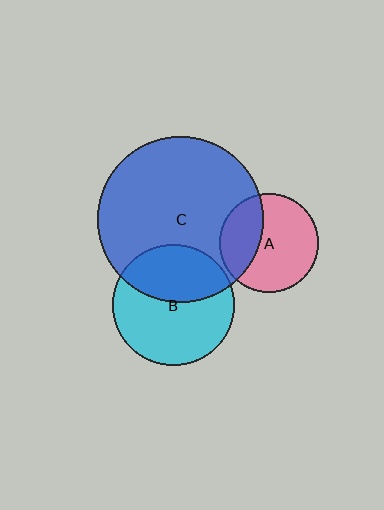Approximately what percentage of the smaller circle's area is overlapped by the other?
Approximately 40%.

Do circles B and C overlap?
Yes.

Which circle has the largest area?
Circle C (blue).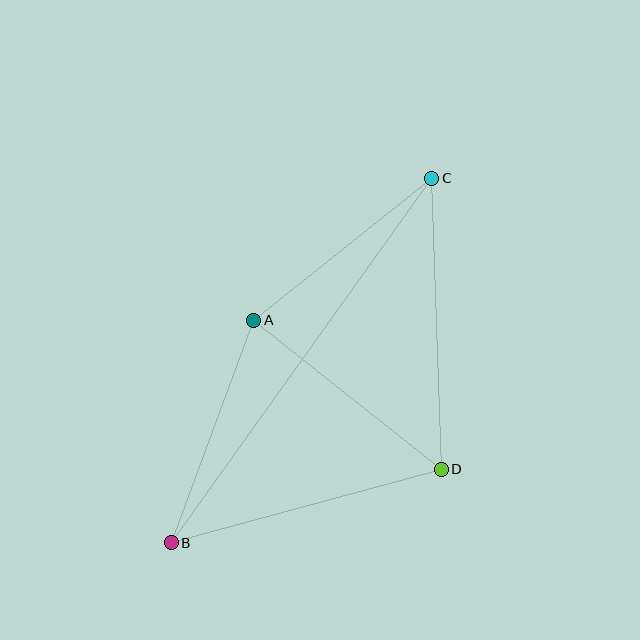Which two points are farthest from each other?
Points B and C are farthest from each other.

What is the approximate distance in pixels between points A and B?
The distance between A and B is approximately 237 pixels.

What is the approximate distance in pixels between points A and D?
The distance between A and D is approximately 240 pixels.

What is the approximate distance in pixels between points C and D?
The distance between C and D is approximately 291 pixels.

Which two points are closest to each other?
Points A and C are closest to each other.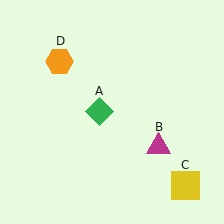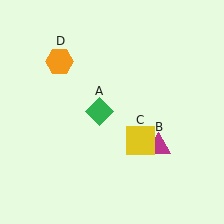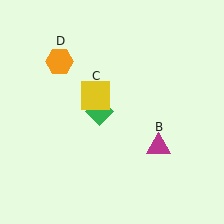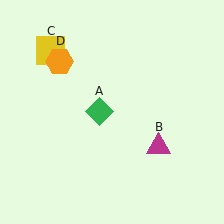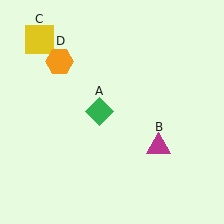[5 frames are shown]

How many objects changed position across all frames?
1 object changed position: yellow square (object C).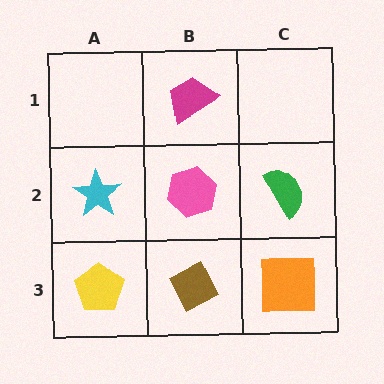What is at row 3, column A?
A yellow pentagon.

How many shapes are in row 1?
1 shape.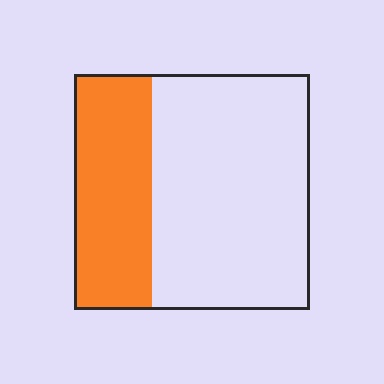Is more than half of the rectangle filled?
No.